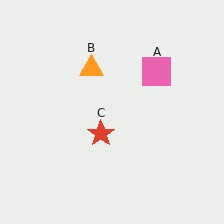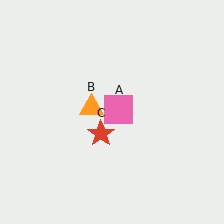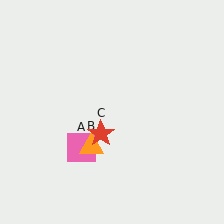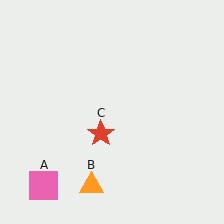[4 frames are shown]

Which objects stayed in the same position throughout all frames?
Red star (object C) remained stationary.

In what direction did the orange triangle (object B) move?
The orange triangle (object B) moved down.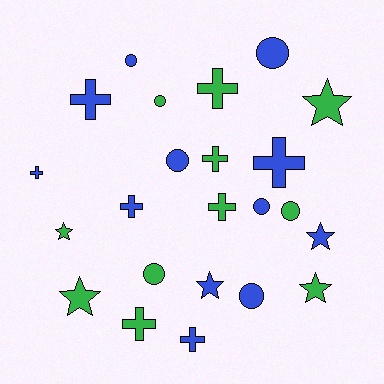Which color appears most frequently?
Blue, with 12 objects.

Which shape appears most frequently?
Cross, with 9 objects.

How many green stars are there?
There are 4 green stars.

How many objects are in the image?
There are 23 objects.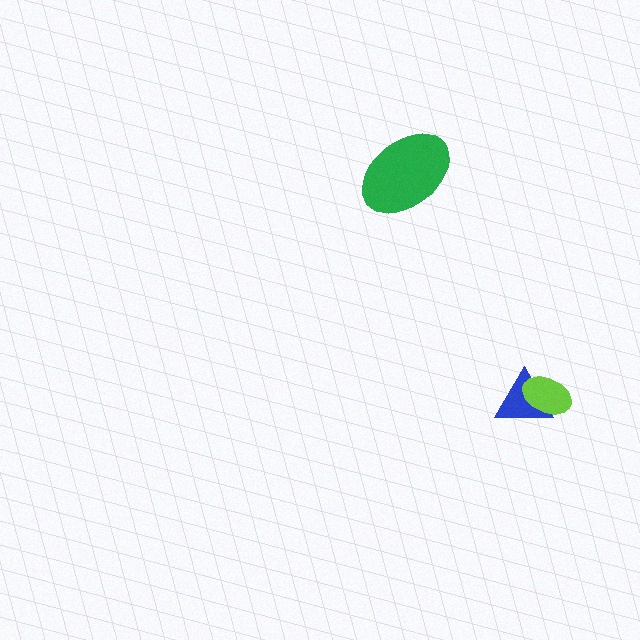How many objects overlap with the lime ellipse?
1 object overlaps with the lime ellipse.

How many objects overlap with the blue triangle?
1 object overlaps with the blue triangle.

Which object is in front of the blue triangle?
The lime ellipse is in front of the blue triangle.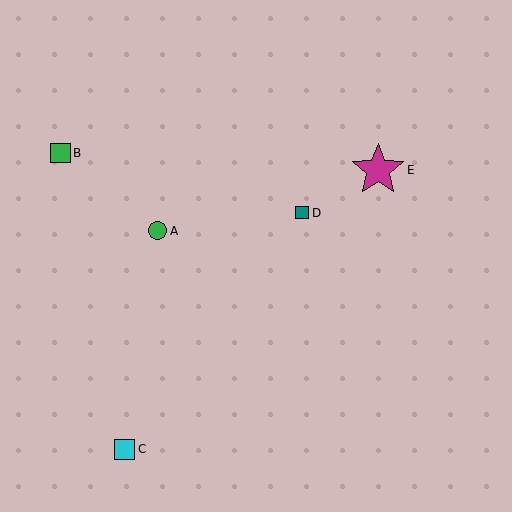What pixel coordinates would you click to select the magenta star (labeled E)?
Click at (378, 170) to select the magenta star E.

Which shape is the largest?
The magenta star (labeled E) is the largest.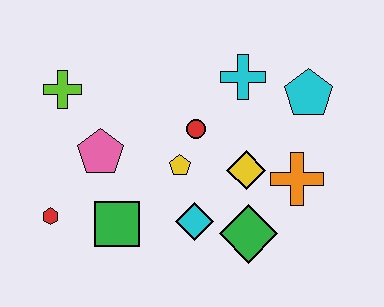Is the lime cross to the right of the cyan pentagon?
No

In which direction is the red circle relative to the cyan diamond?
The red circle is above the cyan diamond.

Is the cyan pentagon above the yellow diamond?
Yes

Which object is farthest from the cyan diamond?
The lime cross is farthest from the cyan diamond.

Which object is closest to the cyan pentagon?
The cyan cross is closest to the cyan pentagon.